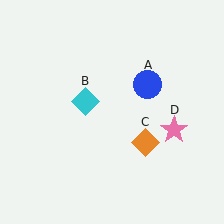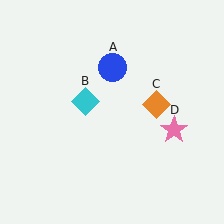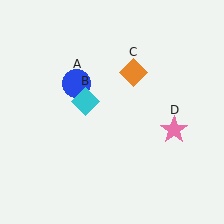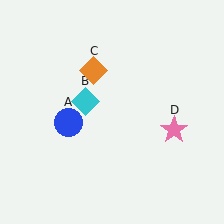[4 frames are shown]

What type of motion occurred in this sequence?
The blue circle (object A), orange diamond (object C) rotated counterclockwise around the center of the scene.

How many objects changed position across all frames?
2 objects changed position: blue circle (object A), orange diamond (object C).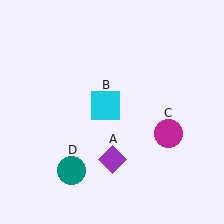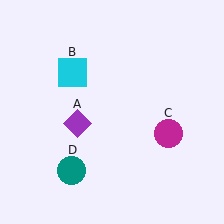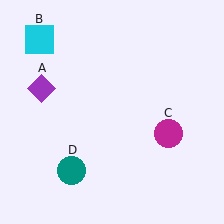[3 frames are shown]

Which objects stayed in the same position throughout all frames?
Magenta circle (object C) and teal circle (object D) remained stationary.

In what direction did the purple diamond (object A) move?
The purple diamond (object A) moved up and to the left.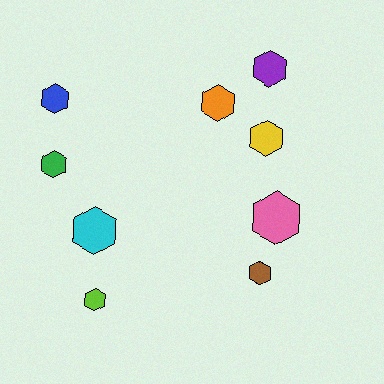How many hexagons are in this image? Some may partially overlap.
There are 9 hexagons.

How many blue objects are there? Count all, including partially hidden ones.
There is 1 blue object.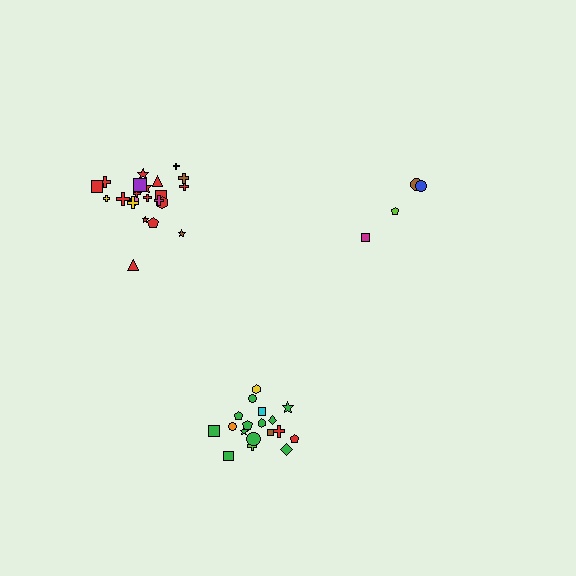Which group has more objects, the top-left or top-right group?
The top-left group.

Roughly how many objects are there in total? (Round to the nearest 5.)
Roughly 45 objects in total.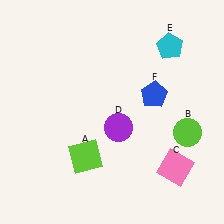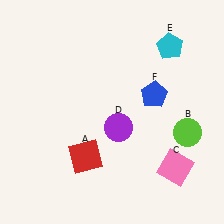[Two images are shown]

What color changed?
The square (A) changed from lime in Image 1 to red in Image 2.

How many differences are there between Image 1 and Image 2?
There is 1 difference between the two images.